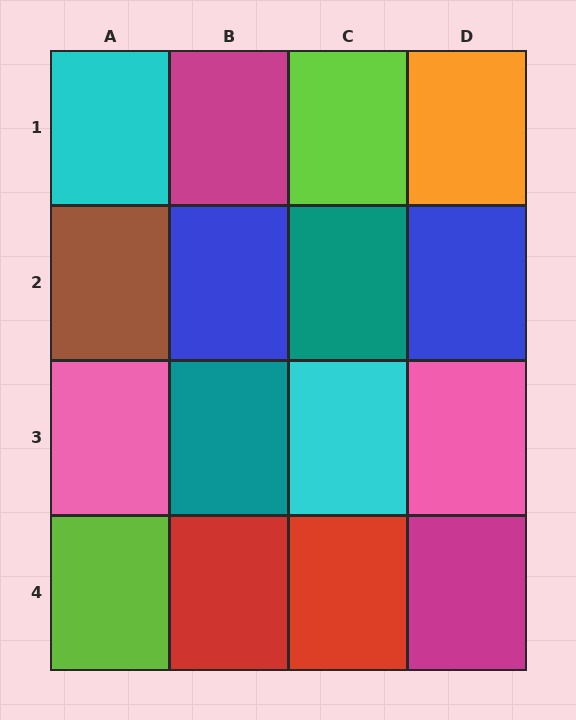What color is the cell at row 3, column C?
Cyan.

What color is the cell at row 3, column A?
Pink.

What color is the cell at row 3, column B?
Teal.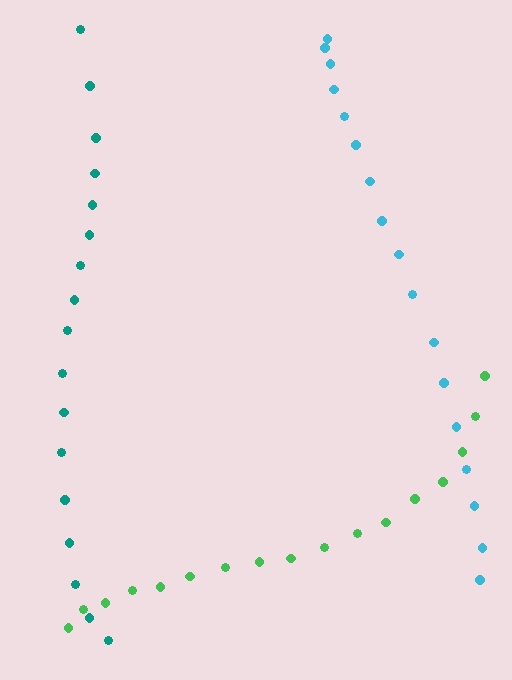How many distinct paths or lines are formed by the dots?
There are 3 distinct paths.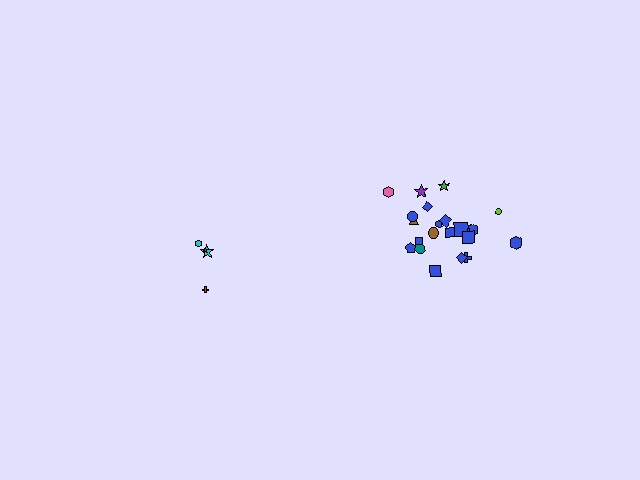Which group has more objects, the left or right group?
The right group.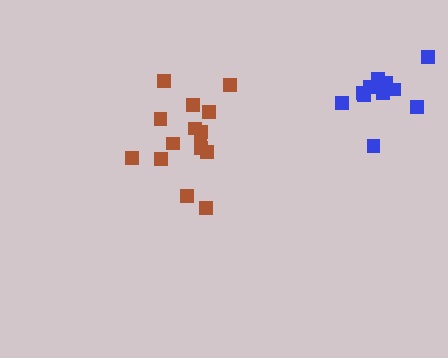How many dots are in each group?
Group 1: 15 dots, Group 2: 11 dots (26 total).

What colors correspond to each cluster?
The clusters are colored: brown, blue.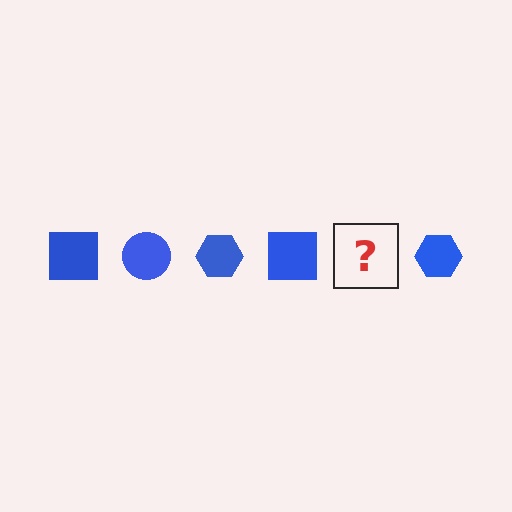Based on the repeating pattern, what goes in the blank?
The blank should be a blue circle.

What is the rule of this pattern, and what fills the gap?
The rule is that the pattern cycles through square, circle, hexagon shapes in blue. The gap should be filled with a blue circle.